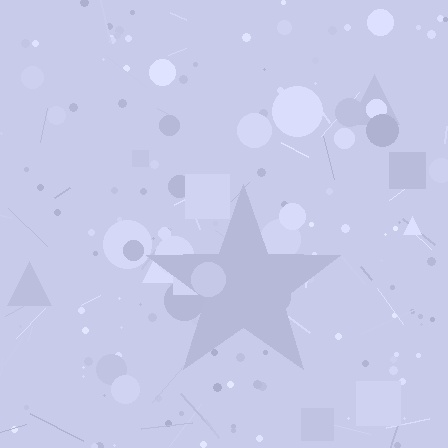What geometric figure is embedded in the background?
A star is embedded in the background.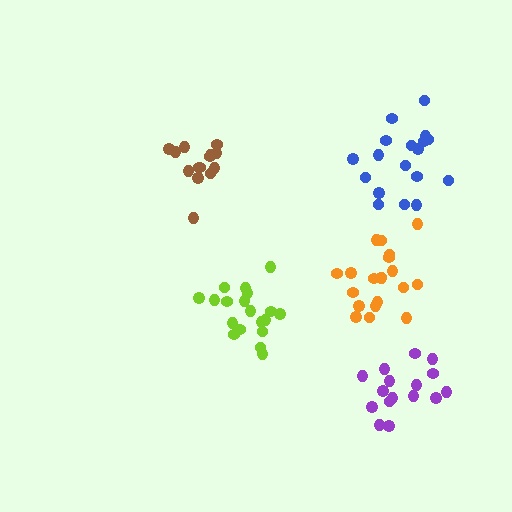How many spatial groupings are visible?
There are 5 spatial groupings.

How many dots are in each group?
Group 1: 18 dots, Group 2: 20 dots, Group 3: 14 dots, Group 4: 19 dots, Group 5: 16 dots (87 total).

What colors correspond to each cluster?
The clusters are colored: blue, orange, brown, lime, purple.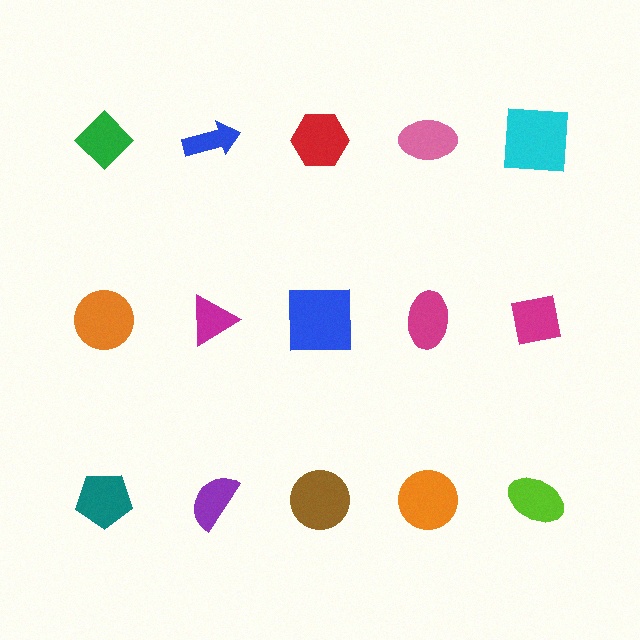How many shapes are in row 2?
5 shapes.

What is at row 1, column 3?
A red hexagon.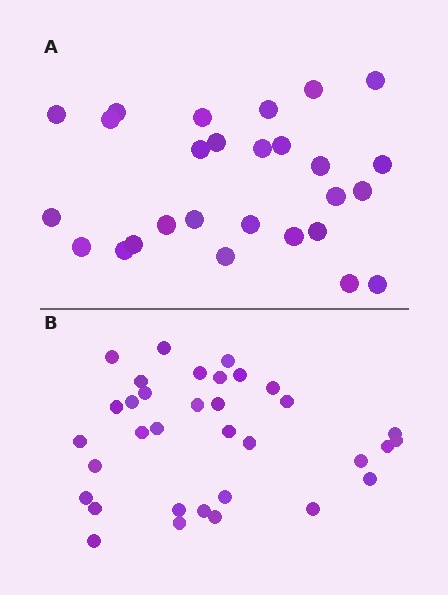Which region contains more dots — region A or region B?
Region B (the bottom region) has more dots.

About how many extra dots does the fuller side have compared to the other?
Region B has roughly 8 or so more dots than region A.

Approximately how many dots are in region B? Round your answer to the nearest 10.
About 30 dots. (The exact count is 34, which rounds to 30.)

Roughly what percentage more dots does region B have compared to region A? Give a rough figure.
About 25% more.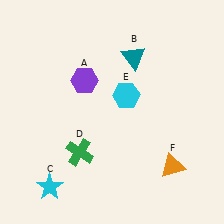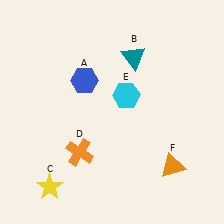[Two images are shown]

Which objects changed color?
A changed from purple to blue. C changed from cyan to yellow. D changed from green to orange.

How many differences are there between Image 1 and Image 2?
There are 3 differences between the two images.